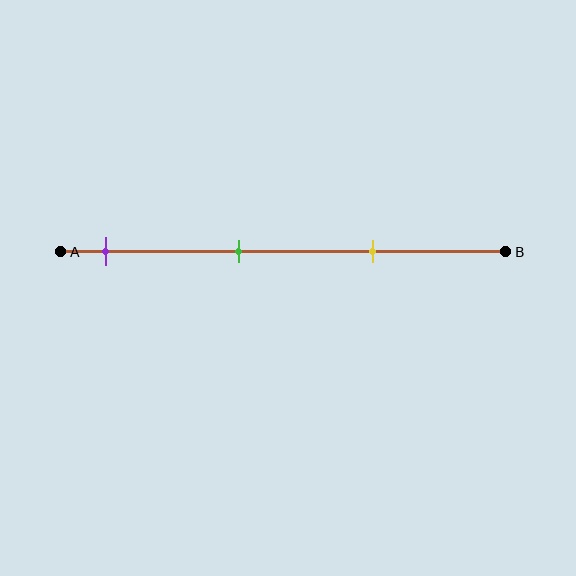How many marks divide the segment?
There are 3 marks dividing the segment.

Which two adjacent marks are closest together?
The green and yellow marks are the closest adjacent pair.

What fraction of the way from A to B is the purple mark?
The purple mark is approximately 10% (0.1) of the way from A to B.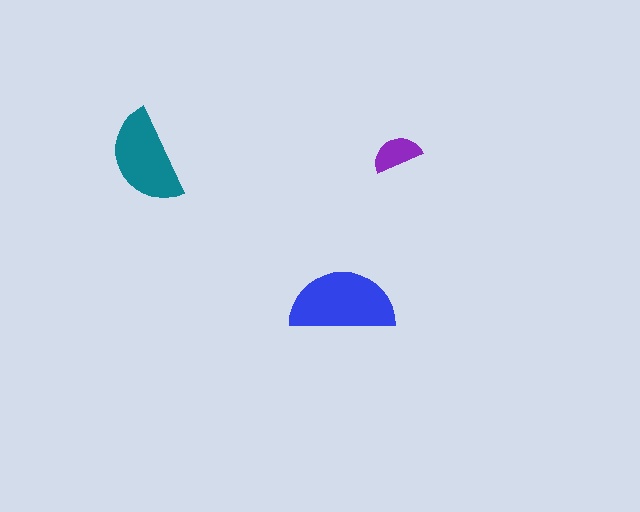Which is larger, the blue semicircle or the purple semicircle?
The blue one.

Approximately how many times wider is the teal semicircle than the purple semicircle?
About 2 times wider.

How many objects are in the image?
There are 3 objects in the image.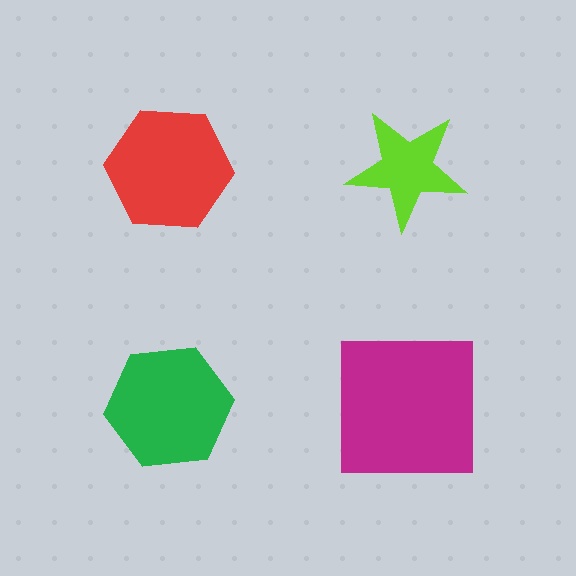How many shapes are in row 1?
2 shapes.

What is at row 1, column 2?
A lime star.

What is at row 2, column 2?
A magenta square.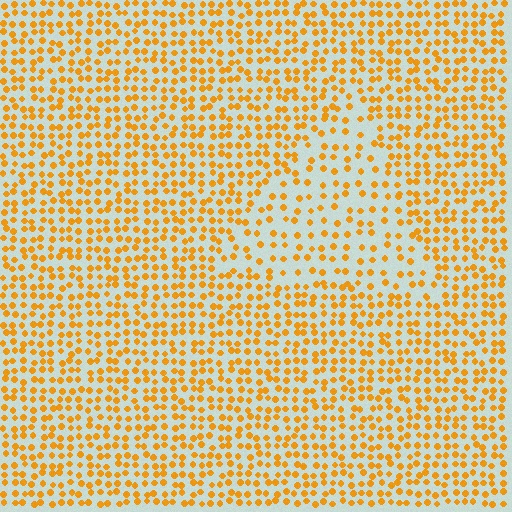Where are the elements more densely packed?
The elements are more densely packed outside the triangle boundary.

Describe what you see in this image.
The image contains small orange elements arranged at two different densities. A triangle-shaped region is visible where the elements are less densely packed than the surrounding area.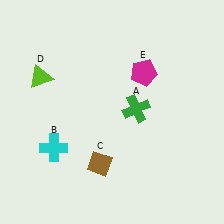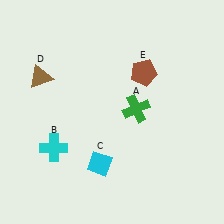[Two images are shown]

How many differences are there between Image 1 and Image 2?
There are 3 differences between the two images.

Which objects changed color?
C changed from brown to cyan. D changed from lime to brown. E changed from magenta to brown.